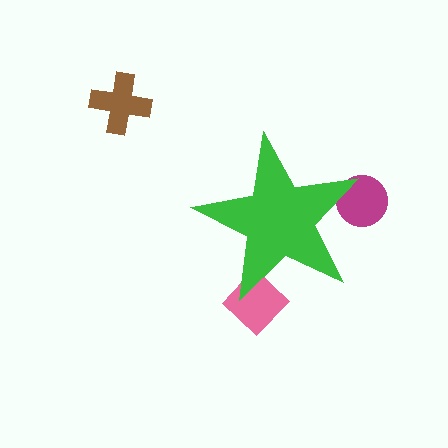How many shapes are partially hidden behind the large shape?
2 shapes are partially hidden.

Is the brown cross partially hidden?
No, the brown cross is fully visible.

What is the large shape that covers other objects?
A green star.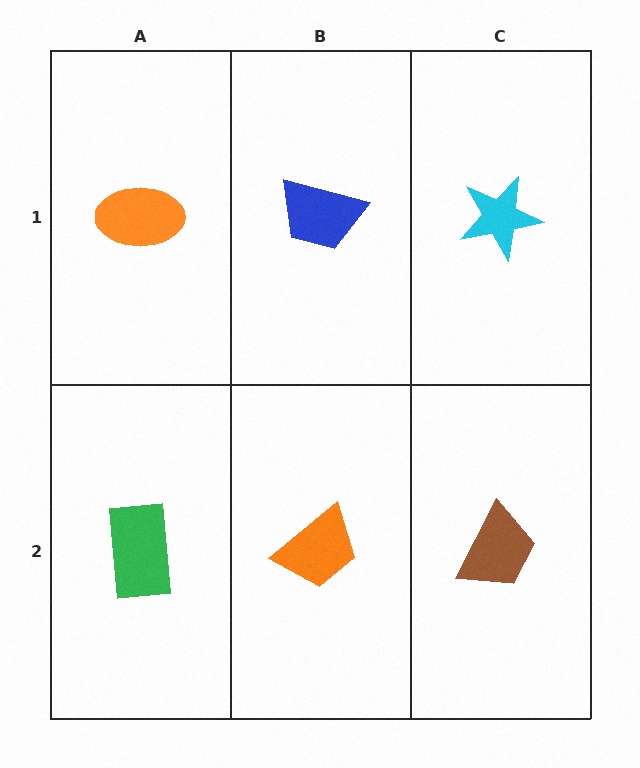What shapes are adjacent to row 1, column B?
An orange trapezoid (row 2, column B), an orange ellipse (row 1, column A), a cyan star (row 1, column C).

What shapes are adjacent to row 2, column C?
A cyan star (row 1, column C), an orange trapezoid (row 2, column B).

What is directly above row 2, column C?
A cyan star.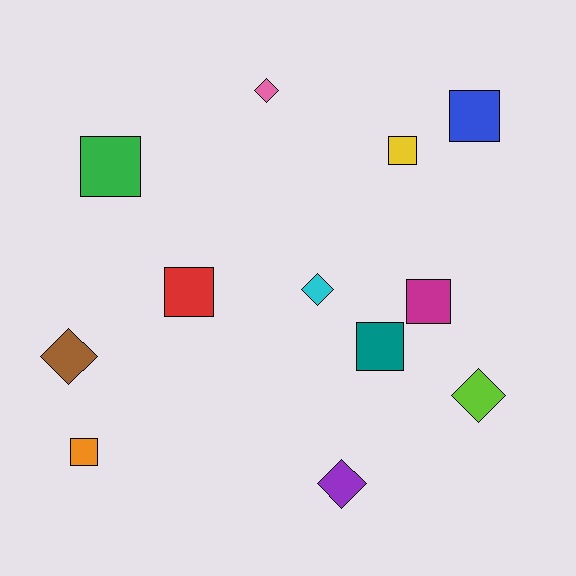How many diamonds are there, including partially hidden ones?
There are 5 diamonds.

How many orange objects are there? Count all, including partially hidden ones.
There is 1 orange object.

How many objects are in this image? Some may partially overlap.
There are 12 objects.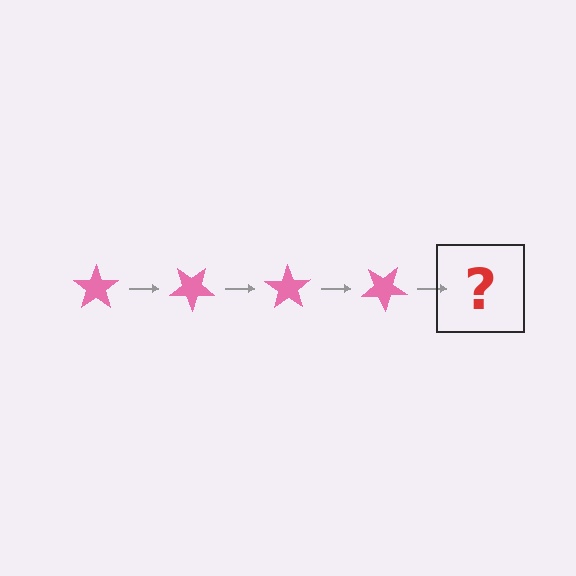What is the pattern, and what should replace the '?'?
The pattern is that the star rotates 35 degrees each step. The '?' should be a pink star rotated 140 degrees.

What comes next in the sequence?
The next element should be a pink star rotated 140 degrees.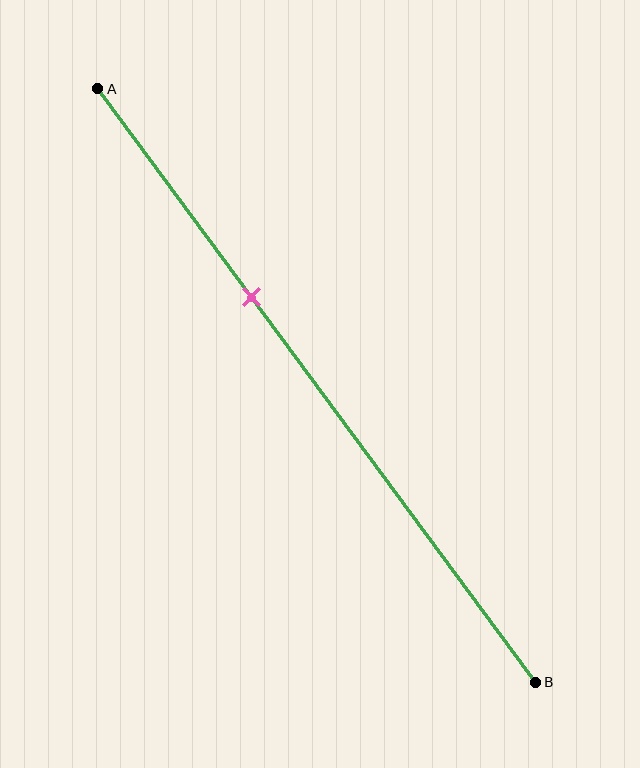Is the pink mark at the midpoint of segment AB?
No, the mark is at about 35% from A, not at the 50% midpoint.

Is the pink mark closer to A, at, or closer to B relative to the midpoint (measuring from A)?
The pink mark is closer to point A than the midpoint of segment AB.